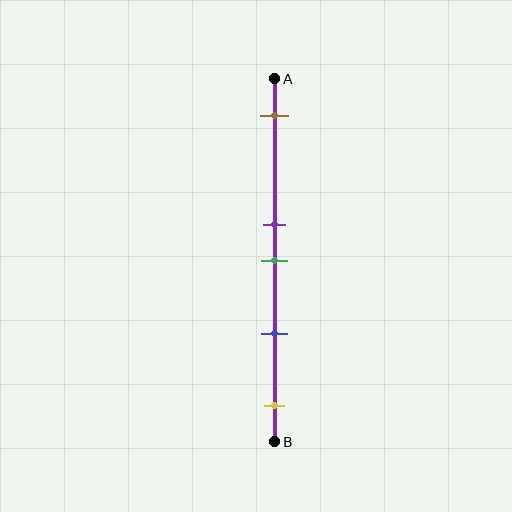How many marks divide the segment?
There are 5 marks dividing the segment.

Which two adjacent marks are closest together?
The purple and green marks are the closest adjacent pair.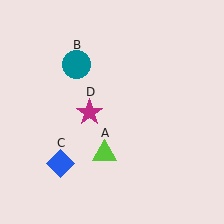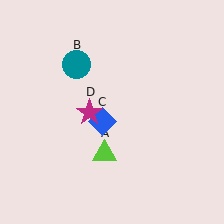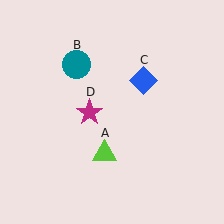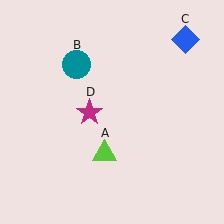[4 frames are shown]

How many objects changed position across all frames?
1 object changed position: blue diamond (object C).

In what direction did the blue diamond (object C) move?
The blue diamond (object C) moved up and to the right.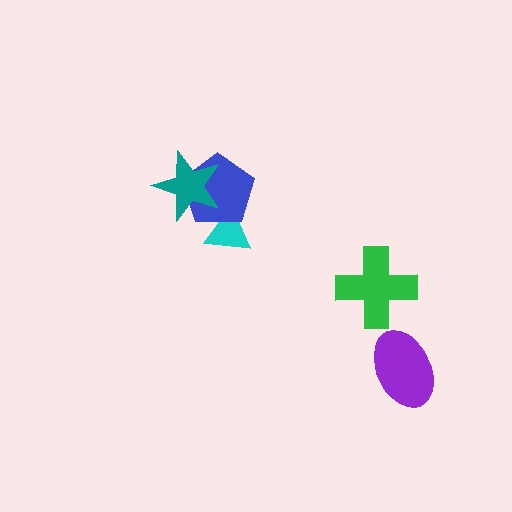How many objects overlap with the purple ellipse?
0 objects overlap with the purple ellipse.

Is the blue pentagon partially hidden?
Yes, it is partially covered by another shape.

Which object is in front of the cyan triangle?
The blue pentagon is in front of the cyan triangle.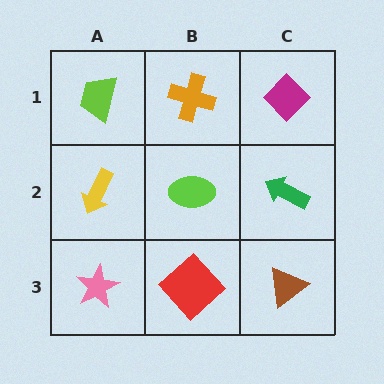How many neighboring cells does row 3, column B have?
3.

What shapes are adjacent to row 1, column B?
A lime ellipse (row 2, column B), a lime trapezoid (row 1, column A), a magenta diamond (row 1, column C).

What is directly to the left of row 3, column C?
A red diamond.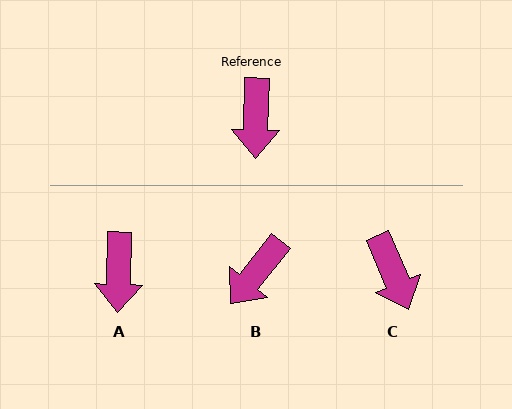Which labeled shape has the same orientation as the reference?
A.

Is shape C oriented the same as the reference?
No, it is off by about 24 degrees.